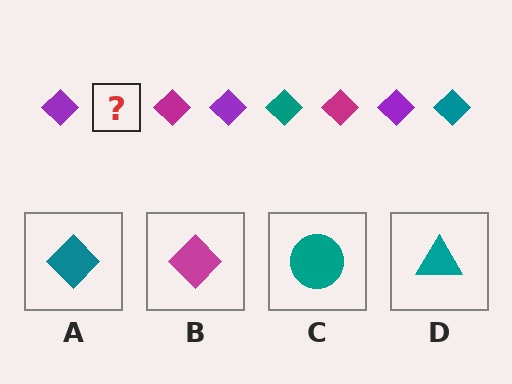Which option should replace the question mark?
Option A.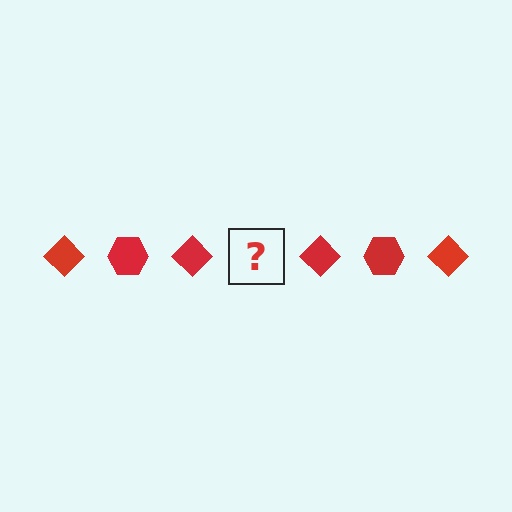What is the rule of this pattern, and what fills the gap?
The rule is that the pattern cycles through diamond, hexagon shapes in red. The gap should be filled with a red hexagon.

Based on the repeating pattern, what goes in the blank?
The blank should be a red hexagon.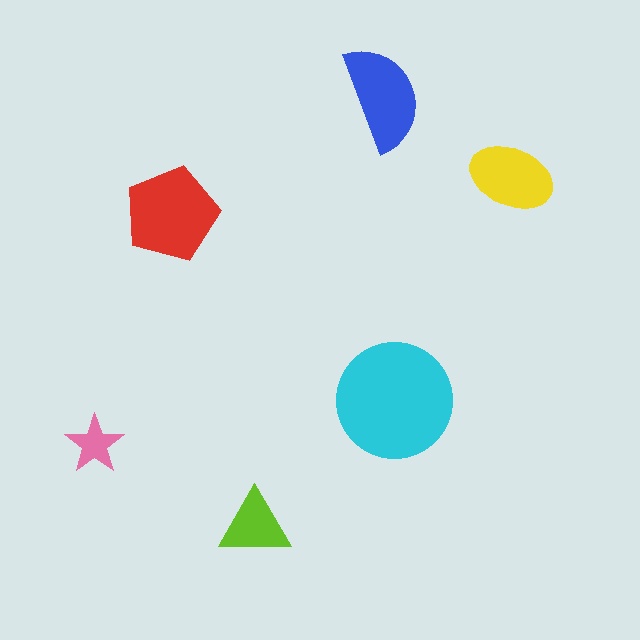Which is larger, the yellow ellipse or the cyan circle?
The cyan circle.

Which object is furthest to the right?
The yellow ellipse is rightmost.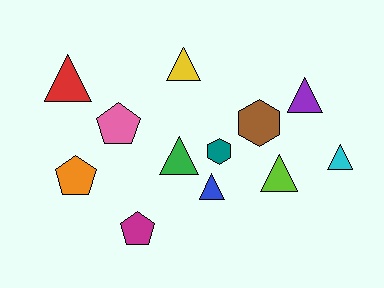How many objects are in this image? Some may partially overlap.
There are 12 objects.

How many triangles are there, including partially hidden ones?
There are 7 triangles.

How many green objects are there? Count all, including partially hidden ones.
There is 1 green object.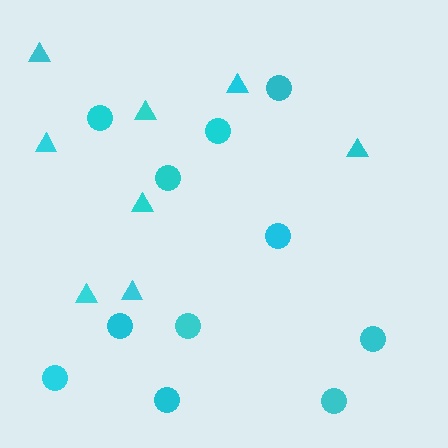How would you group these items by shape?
There are 2 groups: one group of triangles (8) and one group of circles (11).